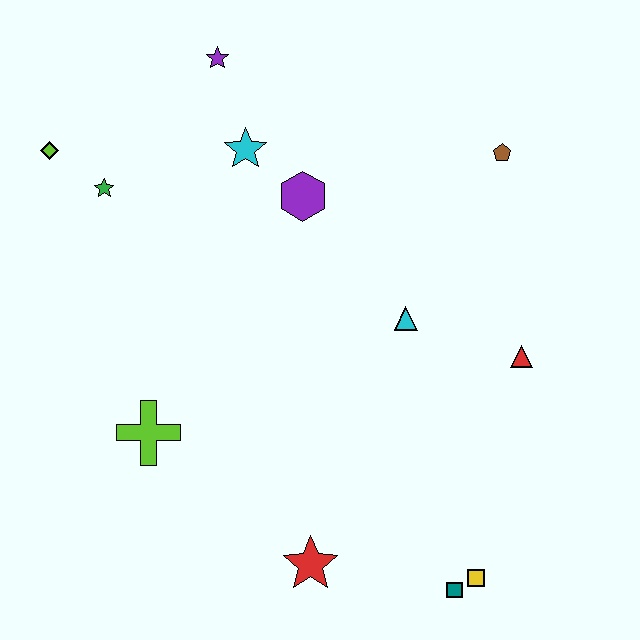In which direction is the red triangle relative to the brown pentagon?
The red triangle is below the brown pentagon.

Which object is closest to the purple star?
The cyan star is closest to the purple star.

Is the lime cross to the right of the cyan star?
No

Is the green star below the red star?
No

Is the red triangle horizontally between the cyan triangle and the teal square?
No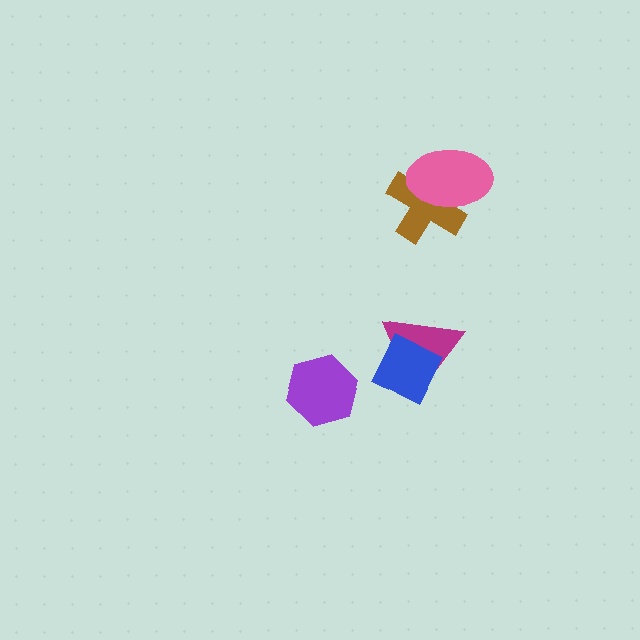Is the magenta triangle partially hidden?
Yes, it is partially covered by another shape.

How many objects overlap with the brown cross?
1 object overlaps with the brown cross.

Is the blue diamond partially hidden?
No, no other shape covers it.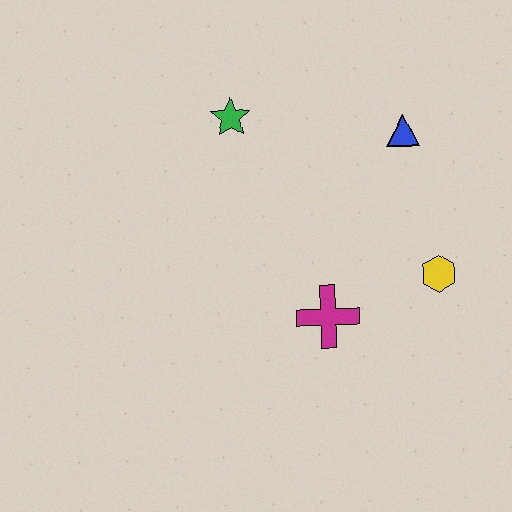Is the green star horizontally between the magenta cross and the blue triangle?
No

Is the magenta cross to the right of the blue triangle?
No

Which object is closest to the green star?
The blue triangle is closest to the green star.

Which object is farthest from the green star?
The yellow hexagon is farthest from the green star.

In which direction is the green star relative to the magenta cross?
The green star is above the magenta cross.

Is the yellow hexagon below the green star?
Yes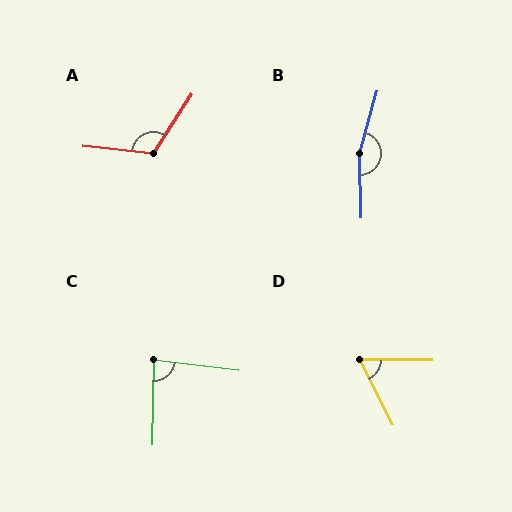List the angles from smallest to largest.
D (63°), C (84°), A (117°), B (163°).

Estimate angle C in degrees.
Approximately 84 degrees.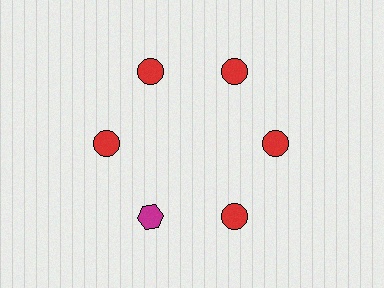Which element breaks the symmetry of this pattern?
The magenta hexagon at roughly the 7 o'clock position breaks the symmetry. All other shapes are red circles.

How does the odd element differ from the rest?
It differs in both color (magenta instead of red) and shape (hexagon instead of circle).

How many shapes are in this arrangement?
There are 6 shapes arranged in a ring pattern.